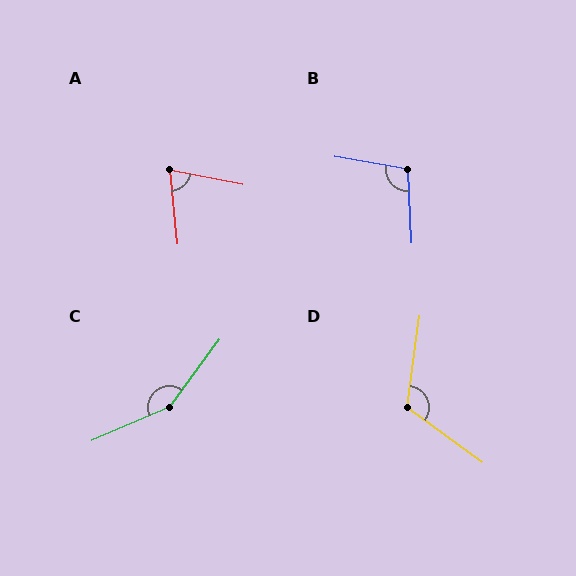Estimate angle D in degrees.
Approximately 118 degrees.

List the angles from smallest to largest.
A (73°), B (103°), D (118°), C (149°).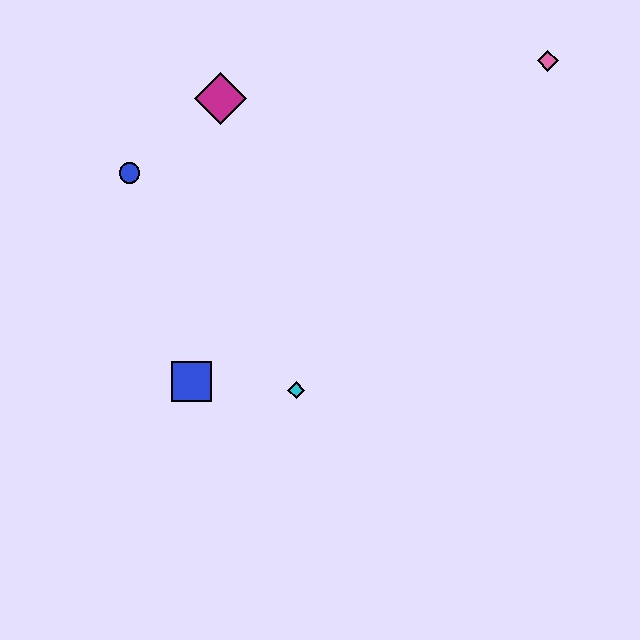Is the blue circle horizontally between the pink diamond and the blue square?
No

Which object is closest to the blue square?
The cyan diamond is closest to the blue square.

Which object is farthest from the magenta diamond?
The pink diamond is farthest from the magenta diamond.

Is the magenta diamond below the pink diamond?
Yes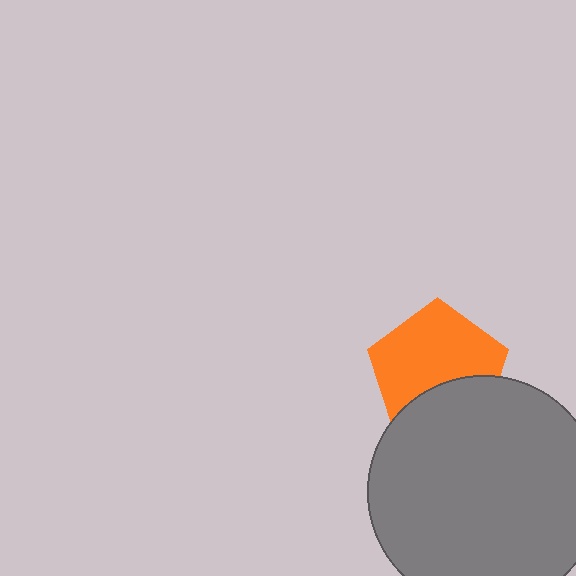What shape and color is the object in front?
The object in front is a gray circle.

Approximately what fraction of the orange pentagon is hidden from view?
Roughly 34% of the orange pentagon is hidden behind the gray circle.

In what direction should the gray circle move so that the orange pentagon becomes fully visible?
The gray circle should move down. That is the shortest direction to clear the overlap and leave the orange pentagon fully visible.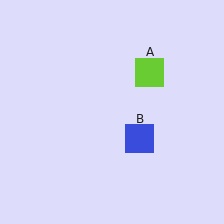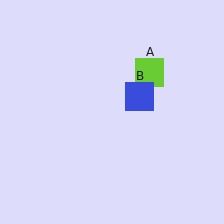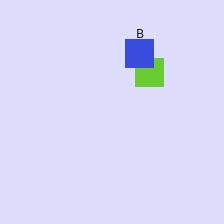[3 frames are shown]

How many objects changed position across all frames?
1 object changed position: blue square (object B).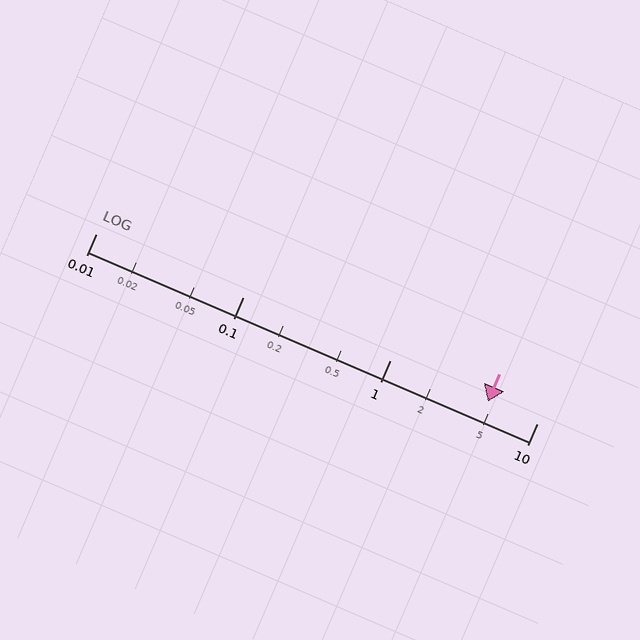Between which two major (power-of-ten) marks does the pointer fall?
The pointer is between 1 and 10.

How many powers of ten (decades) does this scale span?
The scale spans 3 decades, from 0.01 to 10.